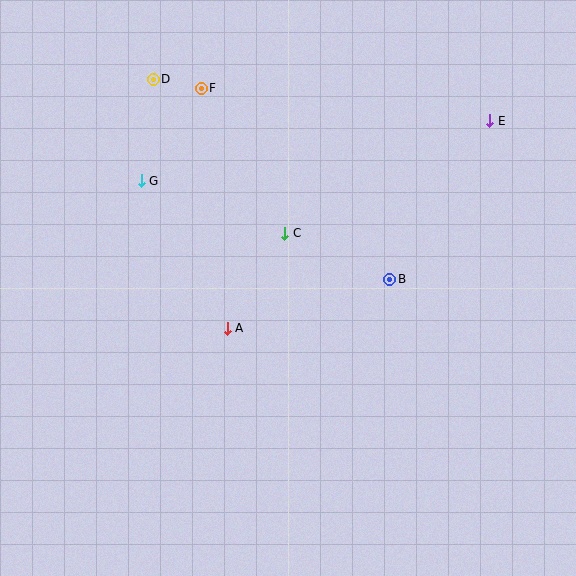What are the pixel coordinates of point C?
Point C is at (285, 233).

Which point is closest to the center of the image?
Point C at (285, 233) is closest to the center.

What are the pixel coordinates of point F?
Point F is at (201, 88).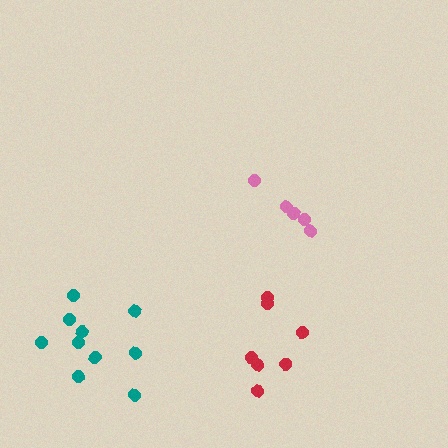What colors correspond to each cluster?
The clusters are colored: pink, teal, red.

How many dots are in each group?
Group 1: 5 dots, Group 2: 10 dots, Group 3: 7 dots (22 total).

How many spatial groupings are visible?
There are 3 spatial groupings.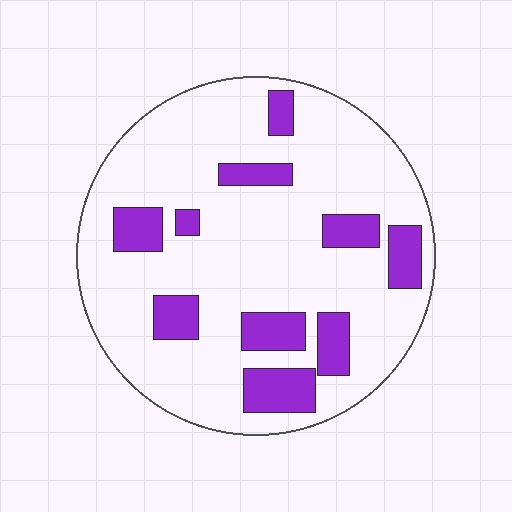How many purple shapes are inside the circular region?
10.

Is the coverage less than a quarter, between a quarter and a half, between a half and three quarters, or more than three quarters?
Less than a quarter.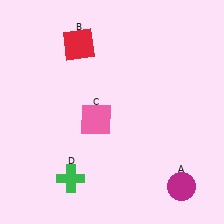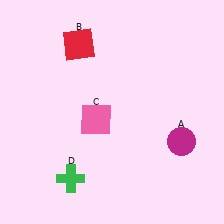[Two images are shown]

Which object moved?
The magenta circle (A) moved up.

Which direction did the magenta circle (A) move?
The magenta circle (A) moved up.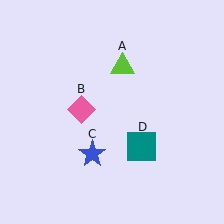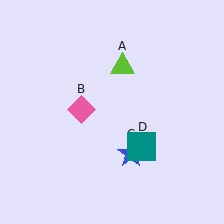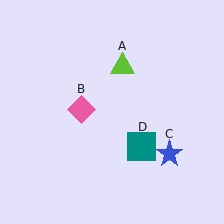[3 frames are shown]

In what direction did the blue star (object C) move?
The blue star (object C) moved right.